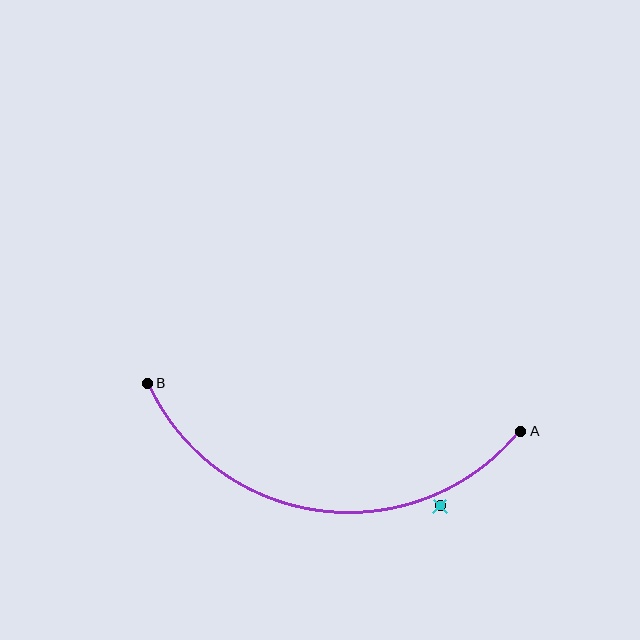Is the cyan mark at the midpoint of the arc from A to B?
No — the cyan mark does not lie on the arc at all. It sits slightly outside the curve.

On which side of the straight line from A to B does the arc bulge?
The arc bulges below the straight line connecting A and B.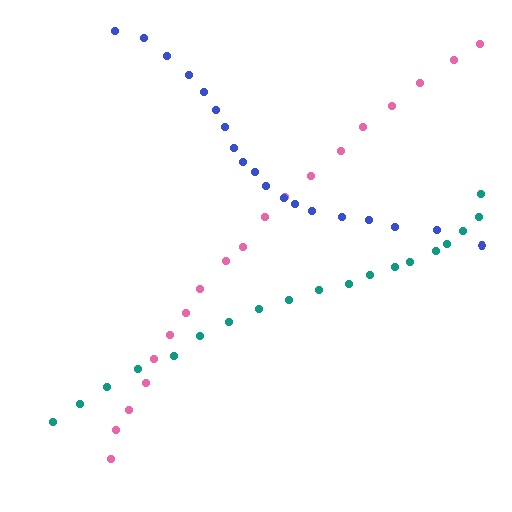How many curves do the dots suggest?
There are 3 distinct paths.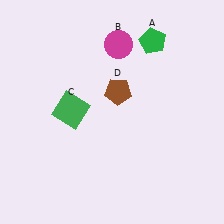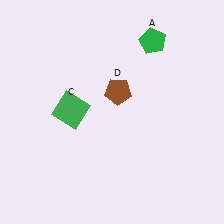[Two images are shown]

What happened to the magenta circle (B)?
The magenta circle (B) was removed in Image 2. It was in the top-right area of Image 1.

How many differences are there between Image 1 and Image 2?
There is 1 difference between the two images.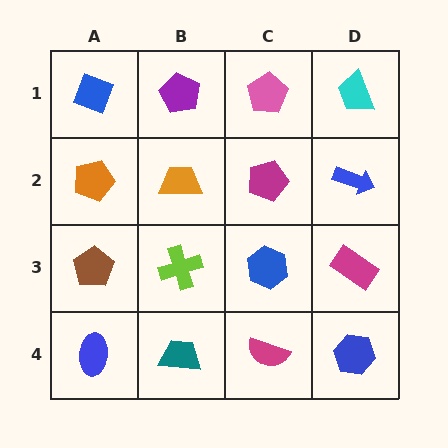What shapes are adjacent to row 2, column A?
A blue diamond (row 1, column A), a brown pentagon (row 3, column A), an orange trapezoid (row 2, column B).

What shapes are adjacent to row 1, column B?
An orange trapezoid (row 2, column B), a blue diamond (row 1, column A), a pink pentagon (row 1, column C).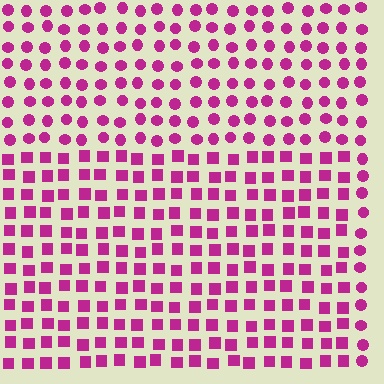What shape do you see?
I see a rectangle.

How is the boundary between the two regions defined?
The boundary is defined by a change in element shape: squares inside vs. circles outside. All elements share the same color and spacing.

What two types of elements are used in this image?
The image uses squares inside the rectangle region and circles outside it.